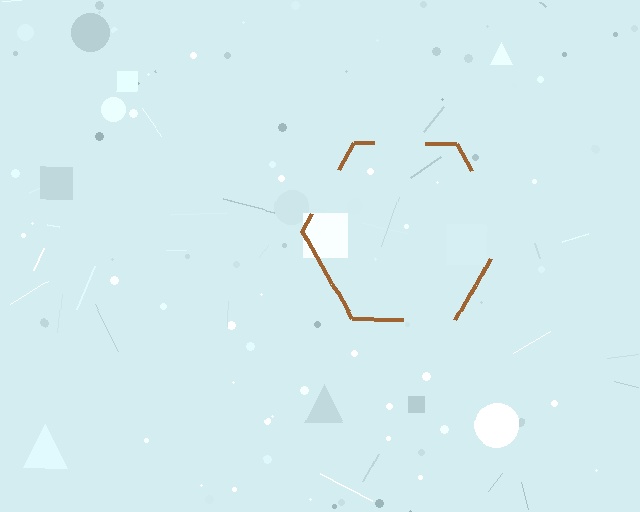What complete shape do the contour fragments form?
The contour fragments form a hexagon.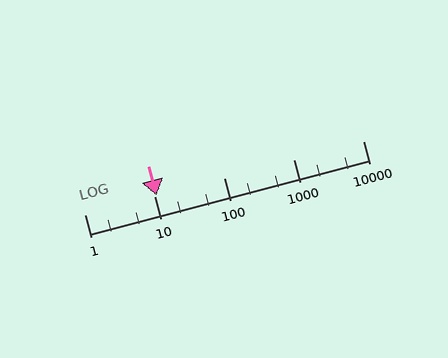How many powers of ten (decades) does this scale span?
The scale spans 4 decades, from 1 to 10000.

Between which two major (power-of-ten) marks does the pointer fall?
The pointer is between 10 and 100.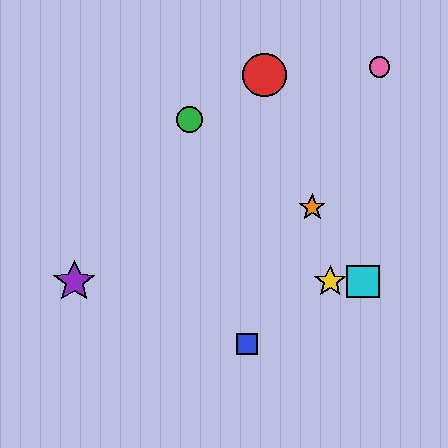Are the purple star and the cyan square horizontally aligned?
Yes, both are at y≈282.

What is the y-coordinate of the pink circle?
The pink circle is at y≈67.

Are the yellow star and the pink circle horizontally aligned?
No, the yellow star is at y≈282 and the pink circle is at y≈67.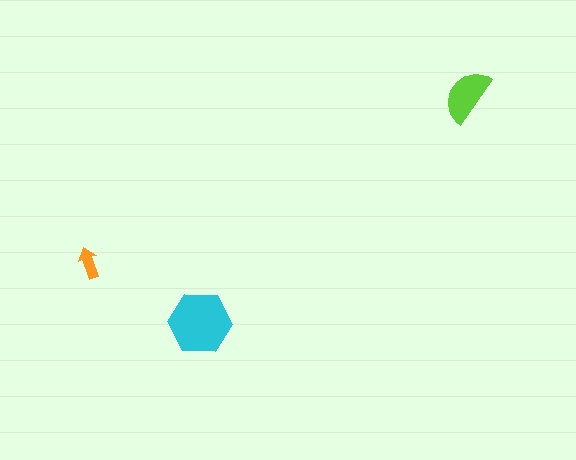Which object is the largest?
The cyan hexagon.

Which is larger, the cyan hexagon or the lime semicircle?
The cyan hexagon.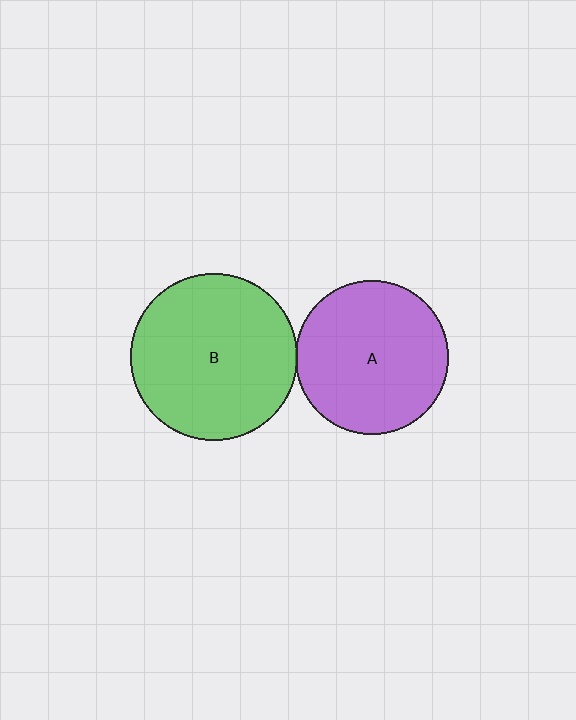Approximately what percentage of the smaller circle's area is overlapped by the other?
Approximately 5%.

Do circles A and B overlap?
Yes.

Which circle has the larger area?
Circle B (green).